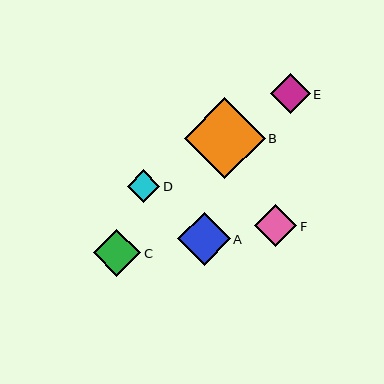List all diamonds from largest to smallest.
From largest to smallest: B, A, C, F, E, D.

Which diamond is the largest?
Diamond B is the largest with a size of approximately 81 pixels.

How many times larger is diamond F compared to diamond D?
Diamond F is approximately 1.3 times the size of diamond D.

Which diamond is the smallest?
Diamond D is the smallest with a size of approximately 32 pixels.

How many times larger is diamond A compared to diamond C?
Diamond A is approximately 1.1 times the size of diamond C.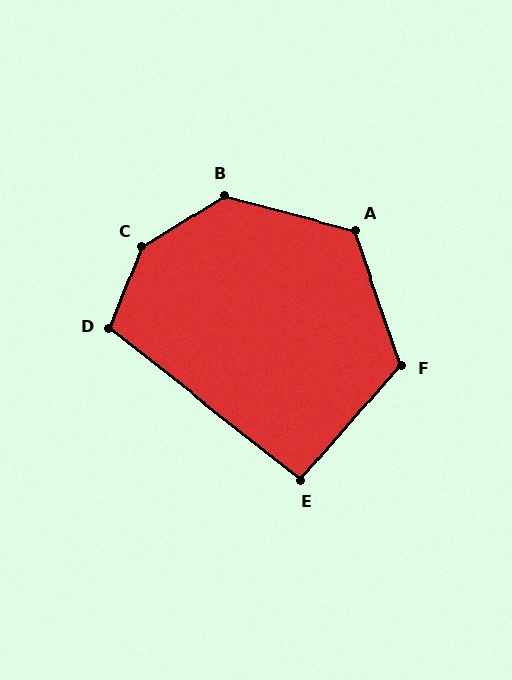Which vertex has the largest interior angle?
C, at approximately 143 degrees.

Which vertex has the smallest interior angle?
E, at approximately 93 degrees.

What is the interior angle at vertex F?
Approximately 120 degrees (obtuse).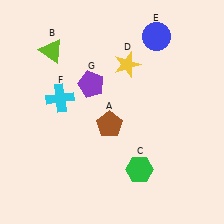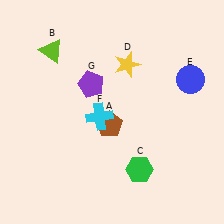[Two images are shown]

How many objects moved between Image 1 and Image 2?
2 objects moved between the two images.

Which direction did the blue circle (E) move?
The blue circle (E) moved down.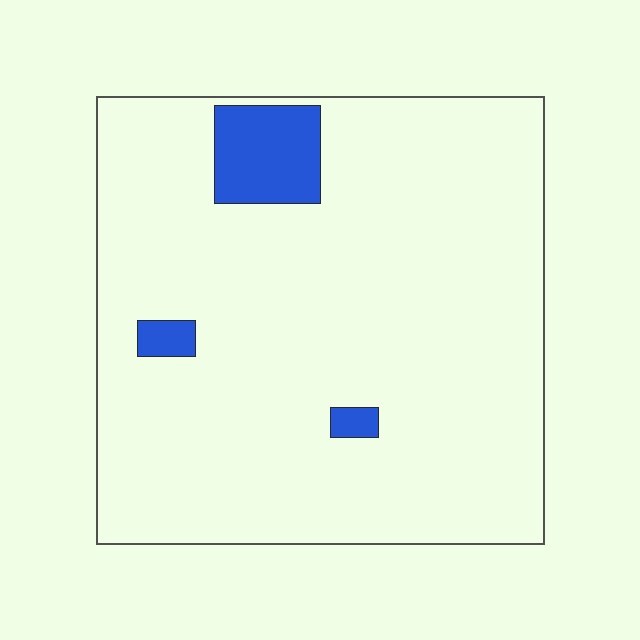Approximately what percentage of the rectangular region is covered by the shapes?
Approximately 5%.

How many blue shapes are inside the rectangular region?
3.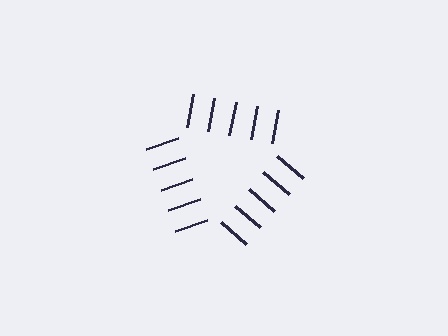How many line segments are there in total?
15 — 5 along each of the 3 edges.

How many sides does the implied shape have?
3 sides — the line-ends trace a triangle.